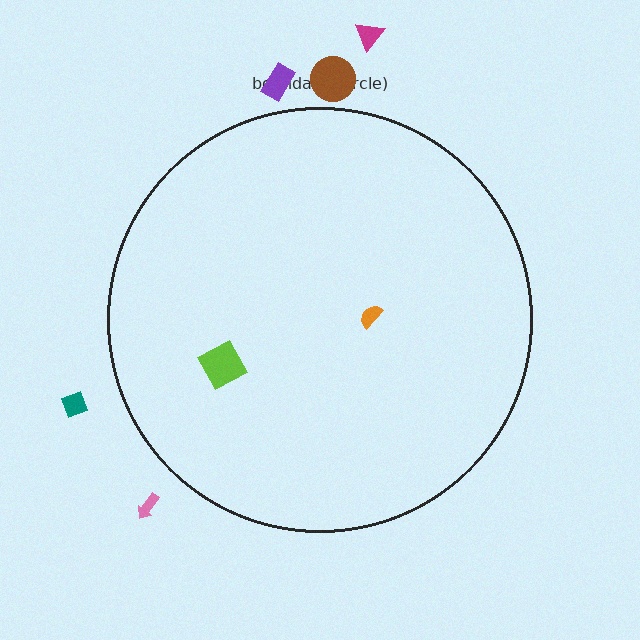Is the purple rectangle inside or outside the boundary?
Outside.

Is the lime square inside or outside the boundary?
Inside.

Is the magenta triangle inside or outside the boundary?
Outside.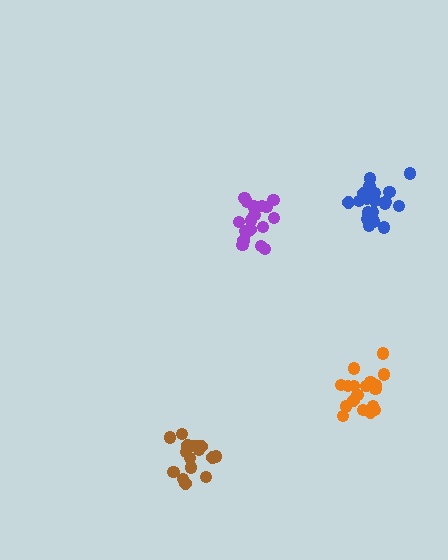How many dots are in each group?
Group 1: 20 dots, Group 2: 20 dots, Group 3: 19 dots, Group 4: 16 dots (75 total).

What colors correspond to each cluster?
The clusters are colored: orange, blue, purple, brown.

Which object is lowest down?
The brown cluster is bottommost.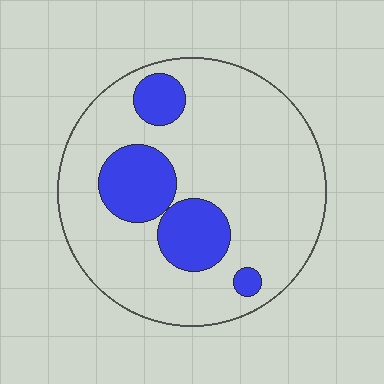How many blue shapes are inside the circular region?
4.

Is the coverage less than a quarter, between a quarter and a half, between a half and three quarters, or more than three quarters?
Less than a quarter.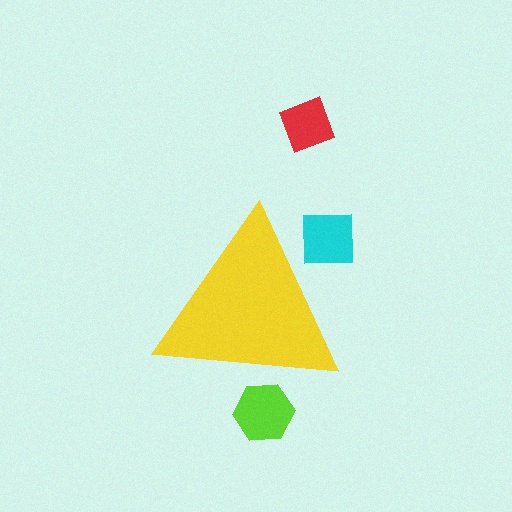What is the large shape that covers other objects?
A yellow triangle.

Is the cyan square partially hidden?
Yes, the cyan square is partially hidden behind the yellow triangle.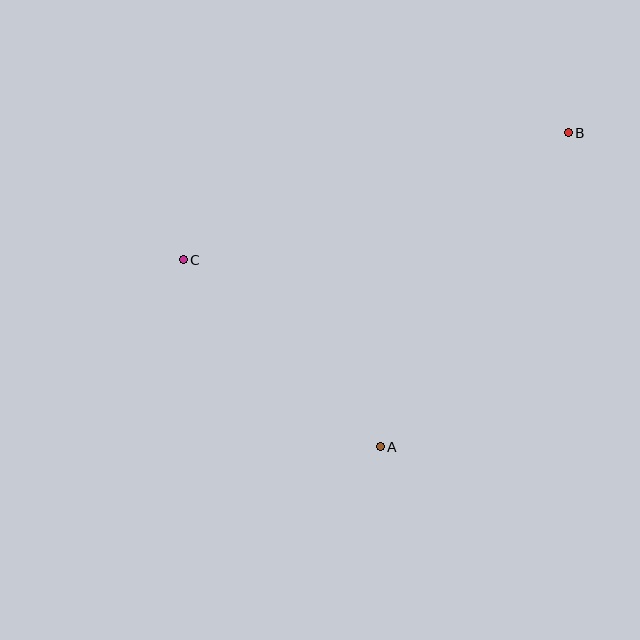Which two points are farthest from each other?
Points B and C are farthest from each other.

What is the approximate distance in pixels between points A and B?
The distance between A and B is approximately 366 pixels.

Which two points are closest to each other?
Points A and C are closest to each other.